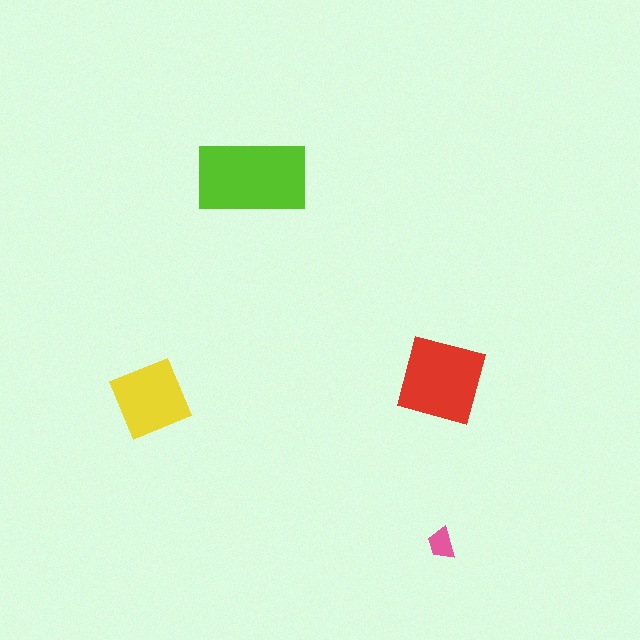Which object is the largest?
The lime rectangle.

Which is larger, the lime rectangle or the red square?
The lime rectangle.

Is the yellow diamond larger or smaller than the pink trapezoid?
Larger.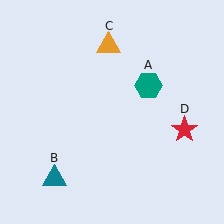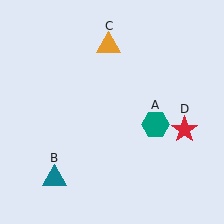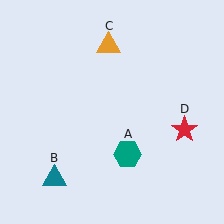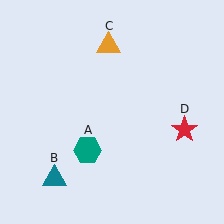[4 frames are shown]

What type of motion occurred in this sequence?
The teal hexagon (object A) rotated clockwise around the center of the scene.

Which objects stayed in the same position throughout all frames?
Teal triangle (object B) and orange triangle (object C) and red star (object D) remained stationary.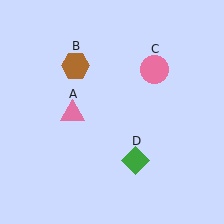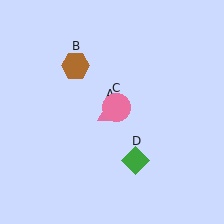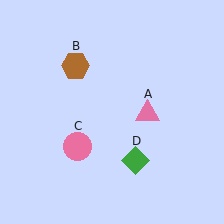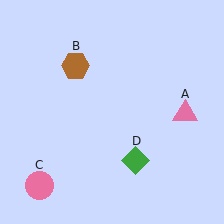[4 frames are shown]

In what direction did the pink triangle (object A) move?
The pink triangle (object A) moved right.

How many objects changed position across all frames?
2 objects changed position: pink triangle (object A), pink circle (object C).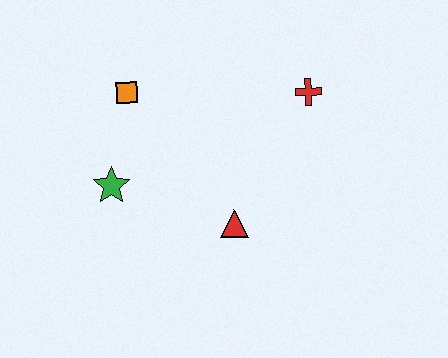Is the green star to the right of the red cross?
No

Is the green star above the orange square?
No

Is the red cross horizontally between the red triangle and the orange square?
No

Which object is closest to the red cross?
The red triangle is closest to the red cross.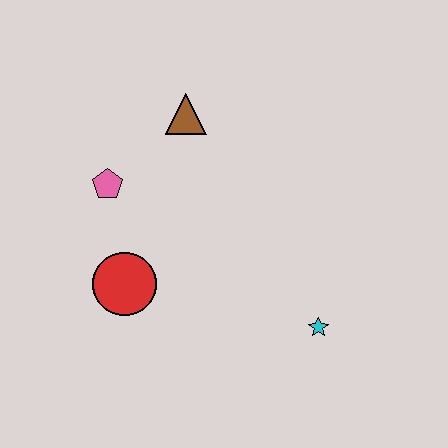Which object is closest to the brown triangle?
The pink pentagon is closest to the brown triangle.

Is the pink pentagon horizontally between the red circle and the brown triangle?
No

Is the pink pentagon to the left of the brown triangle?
Yes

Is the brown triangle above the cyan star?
Yes